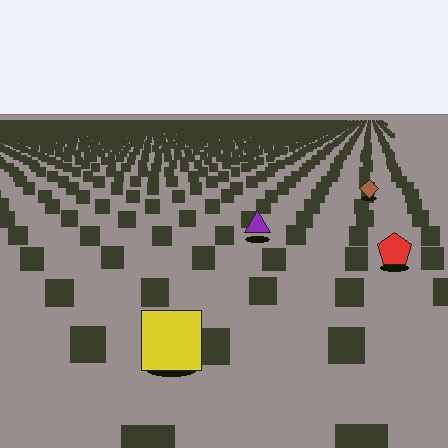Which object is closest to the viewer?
The yellow square is closest. The texture marks near it are larger and more spread out.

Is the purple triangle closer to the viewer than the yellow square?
No. The yellow square is closer — you can tell from the texture gradient: the ground texture is coarser near it.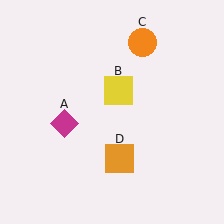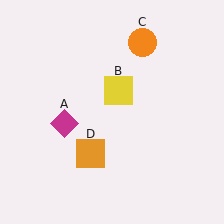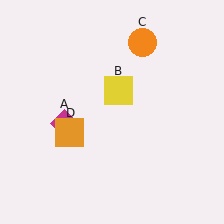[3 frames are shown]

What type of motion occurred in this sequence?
The orange square (object D) rotated clockwise around the center of the scene.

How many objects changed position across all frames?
1 object changed position: orange square (object D).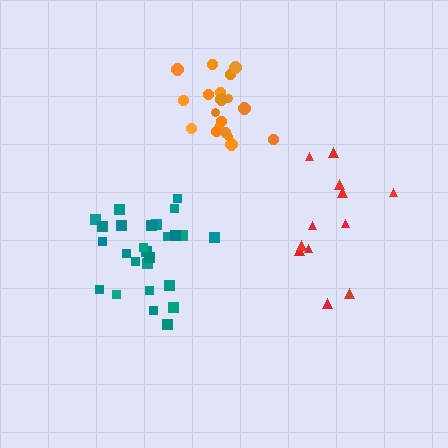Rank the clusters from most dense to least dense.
orange, teal, red.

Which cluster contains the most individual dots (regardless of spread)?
Teal (26).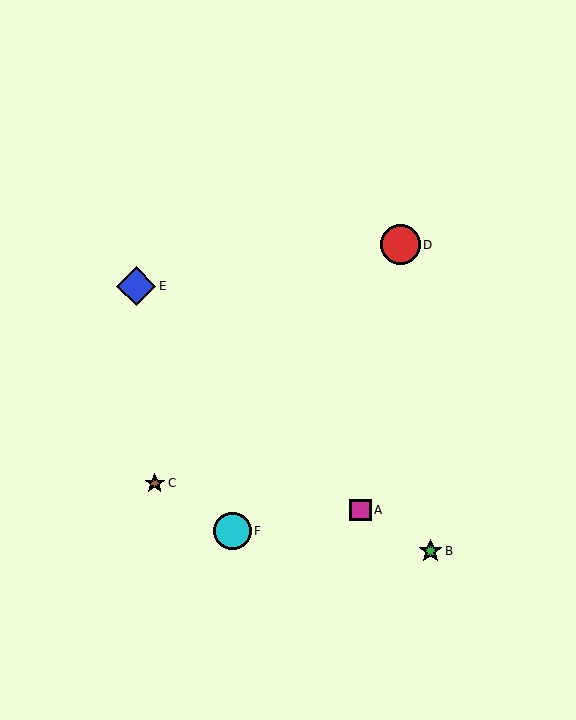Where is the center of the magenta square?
The center of the magenta square is at (361, 510).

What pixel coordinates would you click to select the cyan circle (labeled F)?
Click at (232, 531) to select the cyan circle F.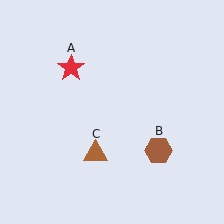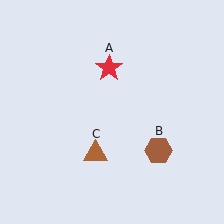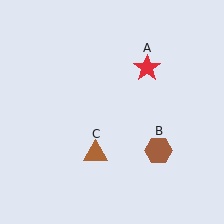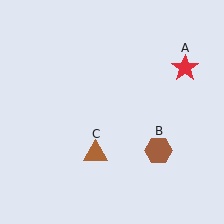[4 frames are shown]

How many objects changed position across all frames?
1 object changed position: red star (object A).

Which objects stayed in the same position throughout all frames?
Brown hexagon (object B) and brown triangle (object C) remained stationary.